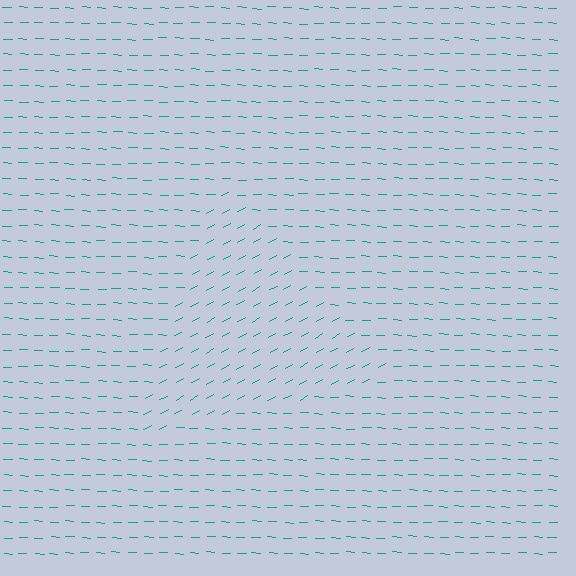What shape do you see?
I see a triangle.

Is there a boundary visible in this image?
Yes, there is a texture boundary formed by a change in line orientation.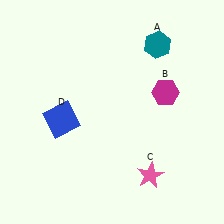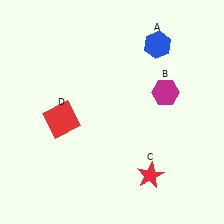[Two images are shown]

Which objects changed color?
A changed from teal to blue. C changed from pink to red. D changed from blue to red.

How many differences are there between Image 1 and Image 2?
There are 3 differences between the two images.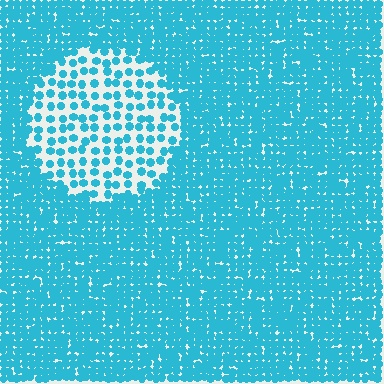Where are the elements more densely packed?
The elements are more densely packed outside the circle boundary.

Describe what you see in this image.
The image contains small cyan elements arranged at two different densities. A circle-shaped region is visible where the elements are less densely packed than the surrounding area.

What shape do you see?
I see a circle.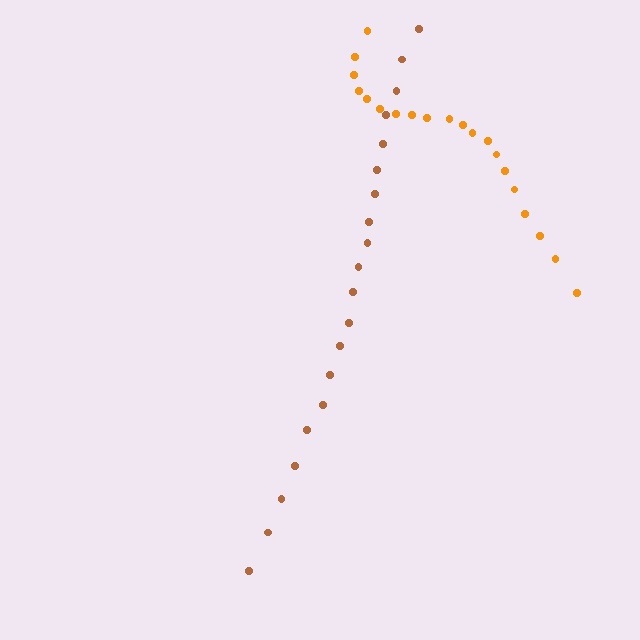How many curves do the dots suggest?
There are 2 distinct paths.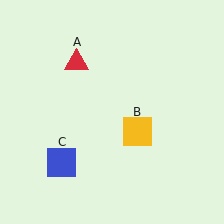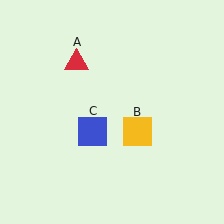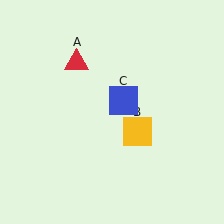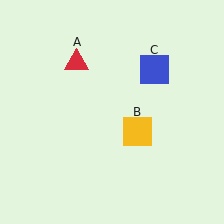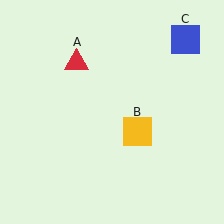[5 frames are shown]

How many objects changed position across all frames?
1 object changed position: blue square (object C).